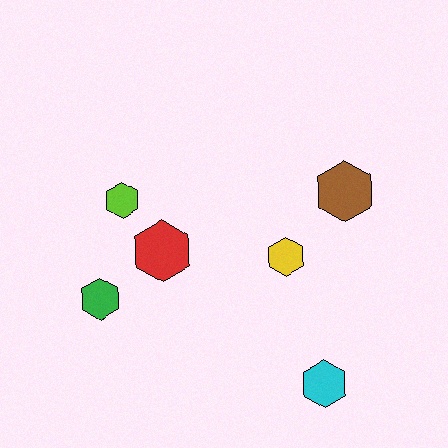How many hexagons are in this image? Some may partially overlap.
There are 6 hexagons.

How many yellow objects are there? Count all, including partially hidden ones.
There is 1 yellow object.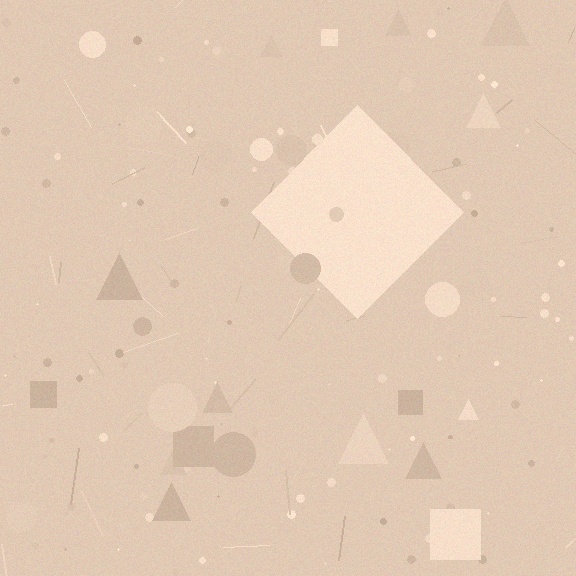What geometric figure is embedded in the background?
A diamond is embedded in the background.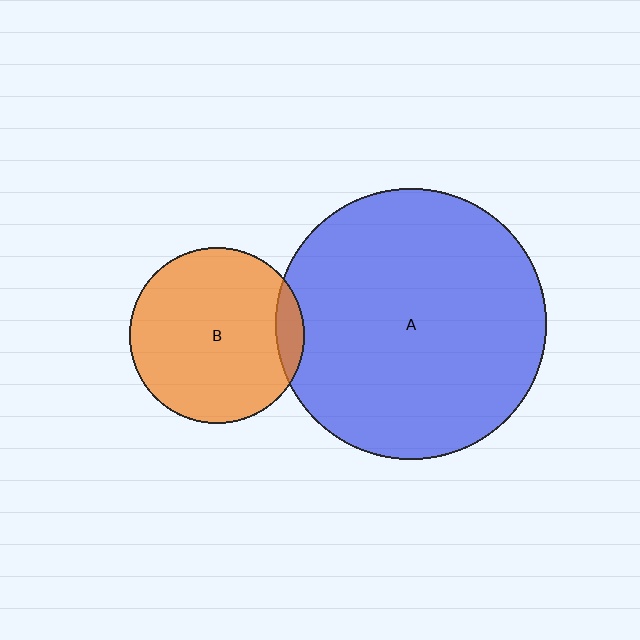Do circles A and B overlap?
Yes.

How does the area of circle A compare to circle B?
Approximately 2.4 times.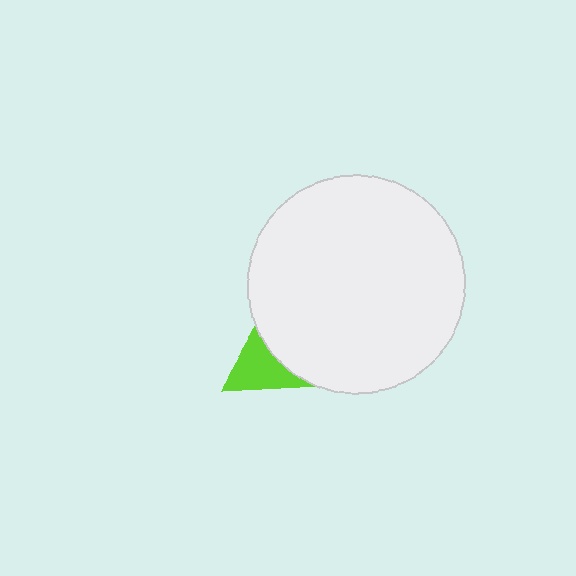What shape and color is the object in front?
The object in front is a white circle.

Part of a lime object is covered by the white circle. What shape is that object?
It is a triangle.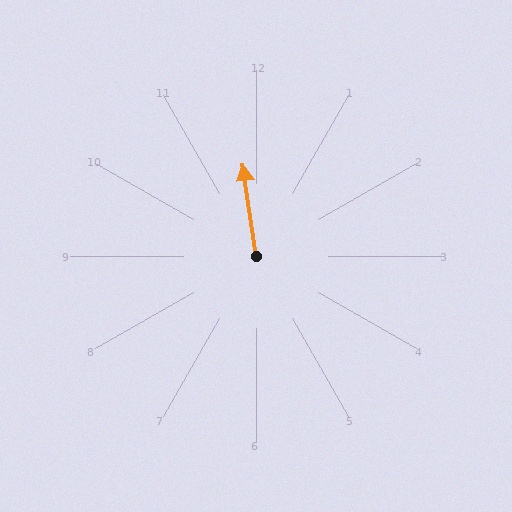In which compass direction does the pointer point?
North.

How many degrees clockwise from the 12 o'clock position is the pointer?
Approximately 352 degrees.